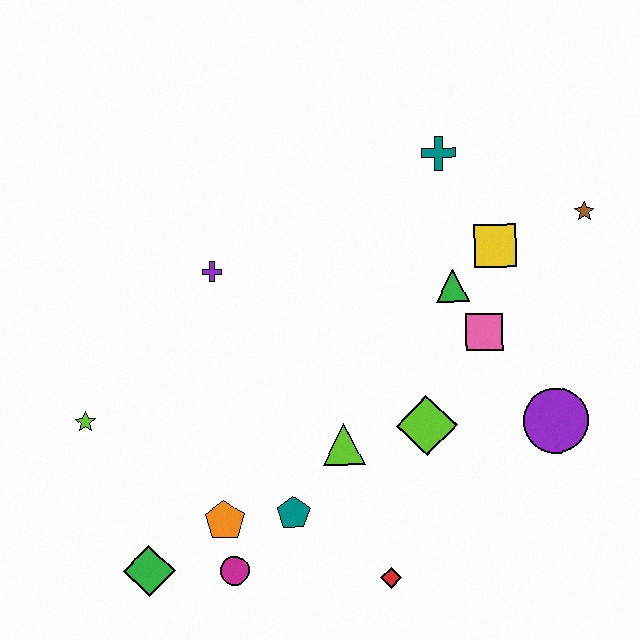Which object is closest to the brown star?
The yellow square is closest to the brown star.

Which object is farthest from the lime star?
The brown star is farthest from the lime star.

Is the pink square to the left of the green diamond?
No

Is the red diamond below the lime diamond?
Yes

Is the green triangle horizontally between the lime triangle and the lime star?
No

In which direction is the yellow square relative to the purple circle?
The yellow square is above the purple circle.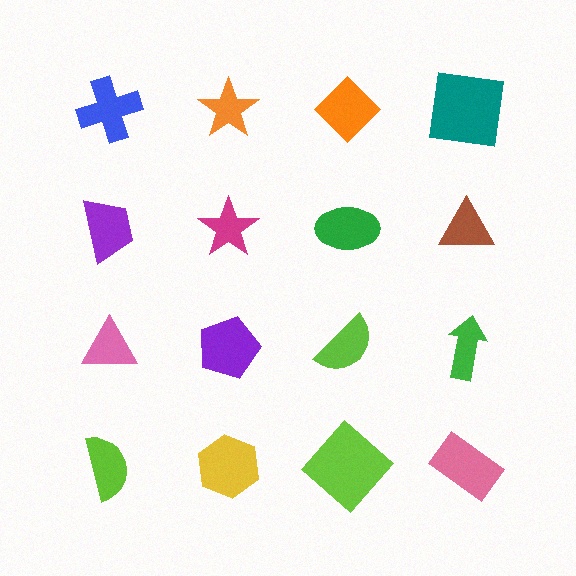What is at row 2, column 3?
A green ellipse.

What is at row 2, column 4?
A brown triangle.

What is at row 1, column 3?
An orange diamond.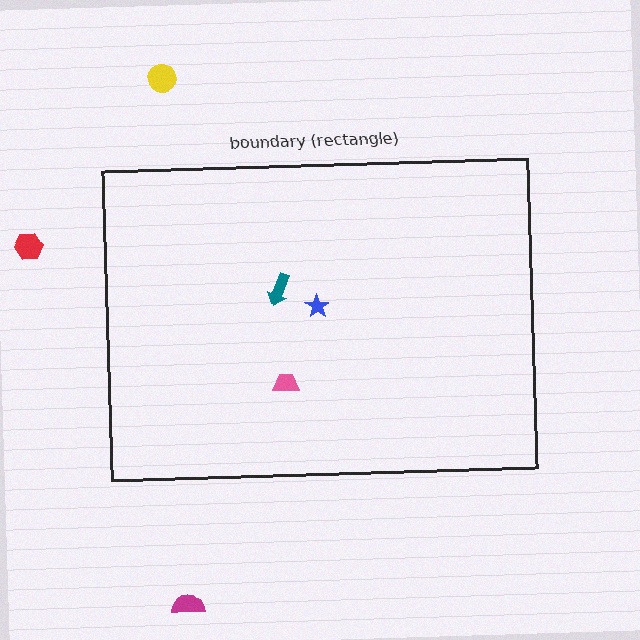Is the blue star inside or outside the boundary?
Inside.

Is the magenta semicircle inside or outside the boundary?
Outside.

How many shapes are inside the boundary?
3 inside, 3 outside.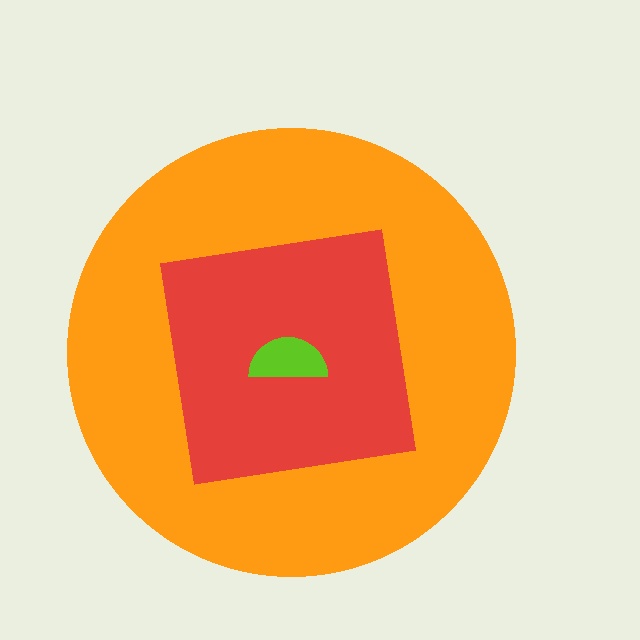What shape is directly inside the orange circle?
The red square.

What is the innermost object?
The lime semicircle.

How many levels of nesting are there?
3.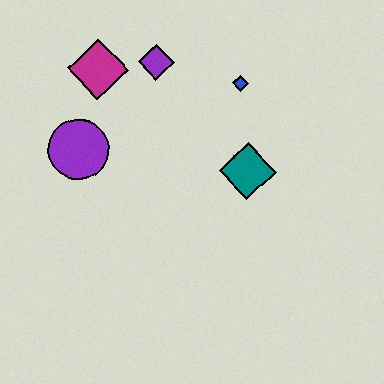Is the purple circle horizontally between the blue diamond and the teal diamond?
No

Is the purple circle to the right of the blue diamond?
No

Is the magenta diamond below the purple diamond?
Yes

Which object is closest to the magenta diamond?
The purple diamond is closest to the magenta diamond.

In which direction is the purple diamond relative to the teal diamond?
The purple diamond is above the teal diamond.